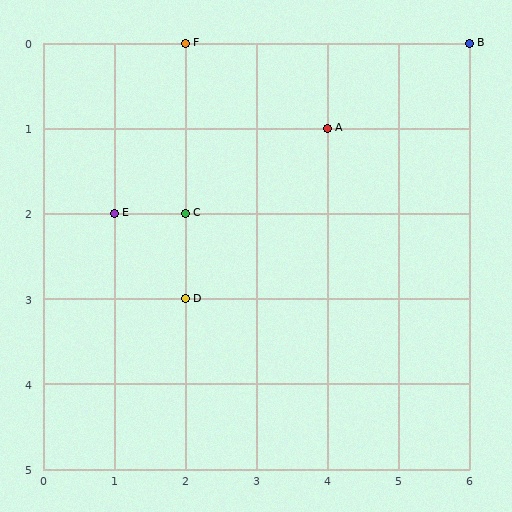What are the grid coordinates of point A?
Point A is at grid coordinates (4, 1).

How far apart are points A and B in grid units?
Points A and B are 2 columns and 1 row apart (about 2.2 grid units diagonally).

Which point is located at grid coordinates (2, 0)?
Point F is at (2, 0).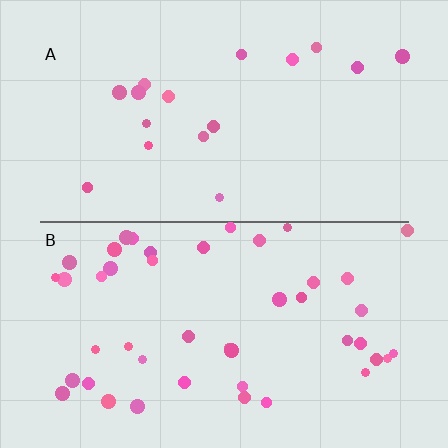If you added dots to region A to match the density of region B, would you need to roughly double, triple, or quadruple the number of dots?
Approximately triple.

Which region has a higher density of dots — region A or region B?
B (the bottom).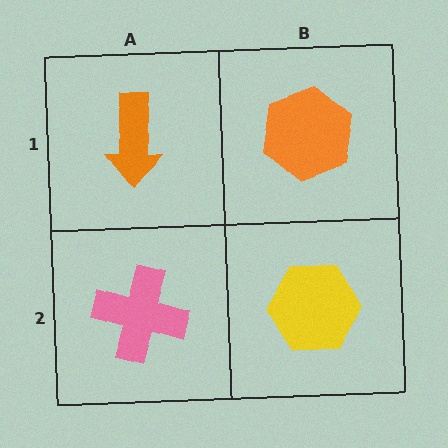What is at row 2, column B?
A yellow hexagon.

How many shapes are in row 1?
2 shapes.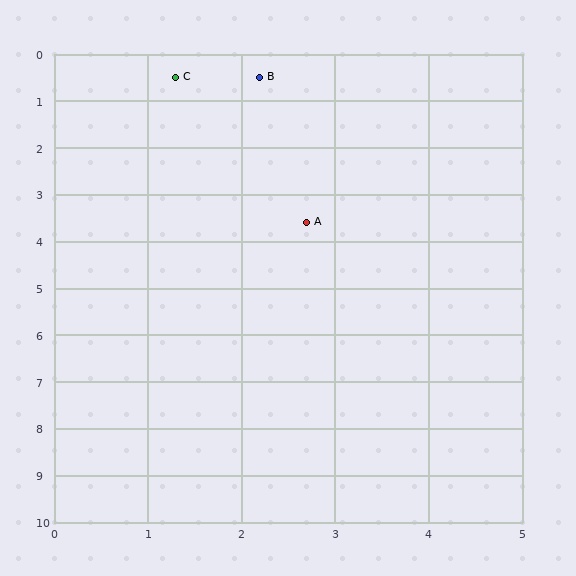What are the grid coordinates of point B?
Point B is at approximately (2.2, 0.5).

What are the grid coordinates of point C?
Point C is at approximately (1.3, 0.5).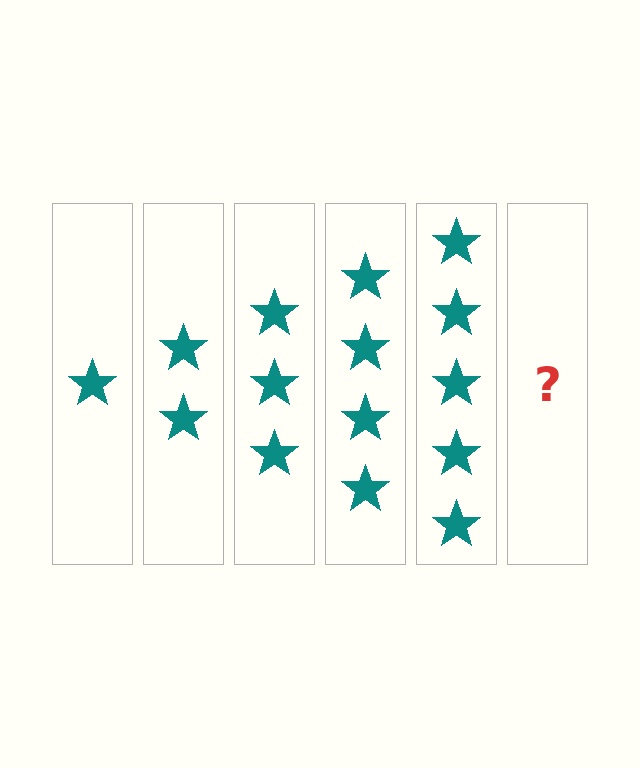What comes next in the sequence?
The next element should be 6 stars.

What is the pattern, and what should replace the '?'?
The pattern is that each step adds one more star. The '?' should be 6 stars.